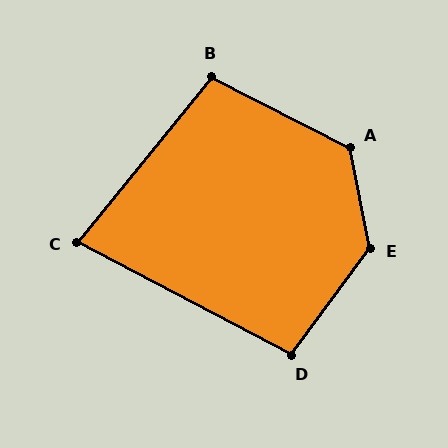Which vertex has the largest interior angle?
E, at approximately 133 degrees.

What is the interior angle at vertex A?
Approximately 128 degrees (obtuse).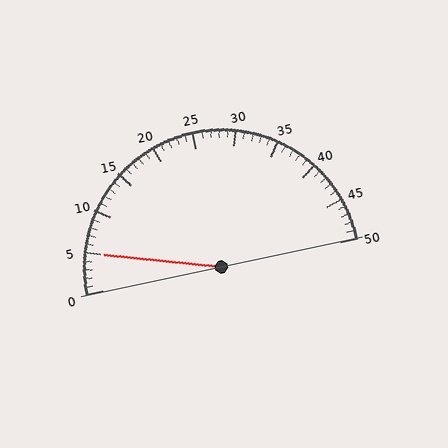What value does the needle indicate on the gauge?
The needle indicates approximately 5.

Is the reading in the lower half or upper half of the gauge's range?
The reading is in the lower half of the range (0 to 50).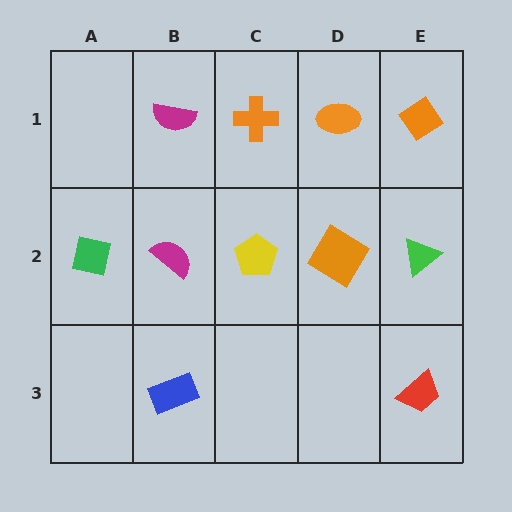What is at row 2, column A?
A green square.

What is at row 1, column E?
An orange diamond.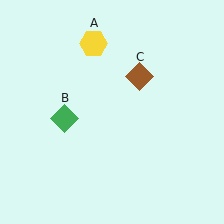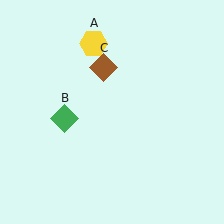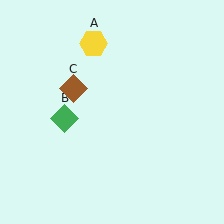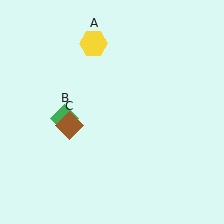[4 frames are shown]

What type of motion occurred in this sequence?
The brown diamond (object C) rotated counterclockwise around the center of the scene.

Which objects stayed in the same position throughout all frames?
Yellow hexagon (object A) and green diamond (object B) remained stationary.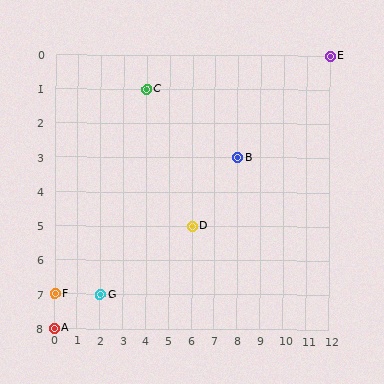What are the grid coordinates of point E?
Point E is at grid coordinates (12, 0).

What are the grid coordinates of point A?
Point A is at grid coordinates (0, 8).